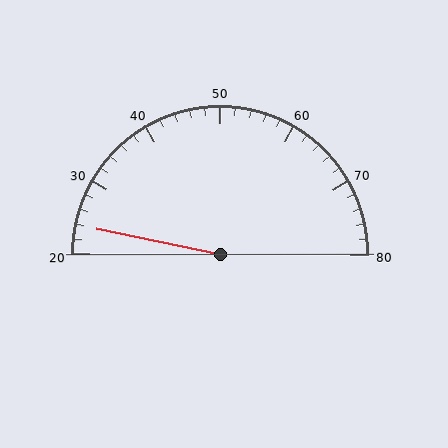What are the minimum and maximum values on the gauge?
The gauge ranges from 20 to 80.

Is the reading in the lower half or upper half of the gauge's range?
The reading is in the lower half of the range (20 to 80).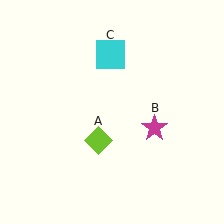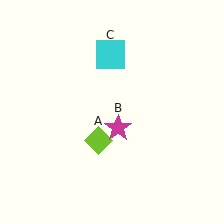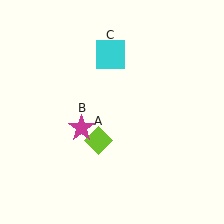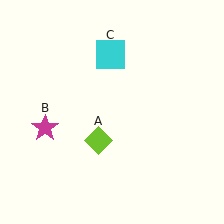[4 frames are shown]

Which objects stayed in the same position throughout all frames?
Lime diamond (object A) and cyan square (object C) remained stationary.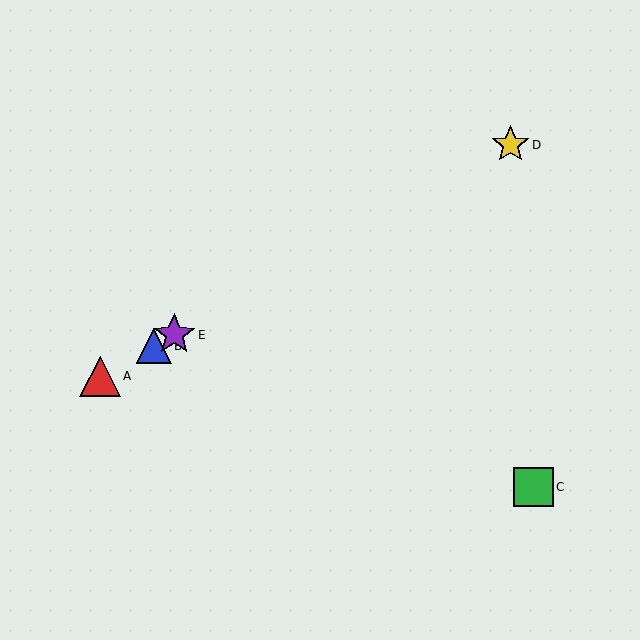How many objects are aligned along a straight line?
4 objects (A, B, D, E) are aligned along a straight line.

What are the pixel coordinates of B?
Object B is at (154, 346).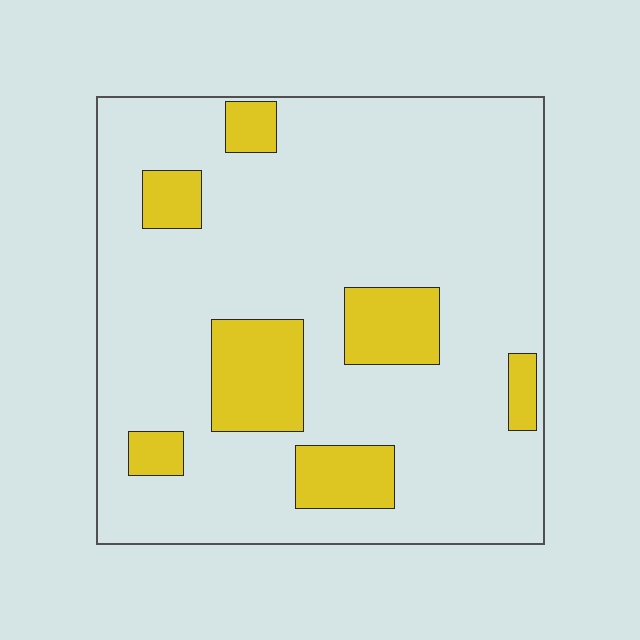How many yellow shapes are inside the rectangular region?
7.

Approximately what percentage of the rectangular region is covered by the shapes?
Approximately 20%.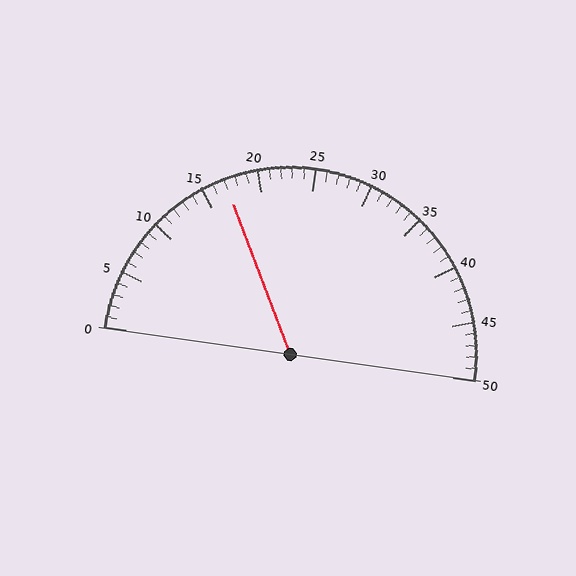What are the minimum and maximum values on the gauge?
The gauge ranges from 0 to 50.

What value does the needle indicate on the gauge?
The needle indicates approximately 17.